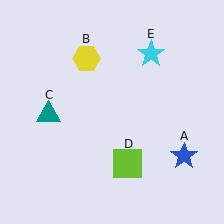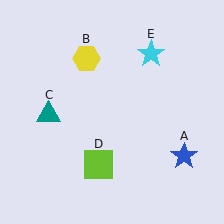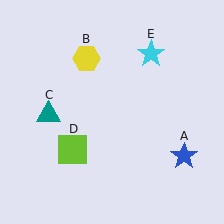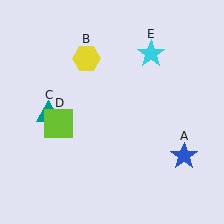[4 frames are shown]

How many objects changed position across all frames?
1 object changed position: lime square (object D).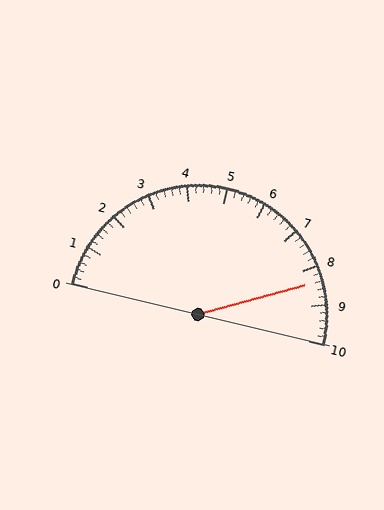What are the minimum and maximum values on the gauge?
The gauge ranges from 0 to 10.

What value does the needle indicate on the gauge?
The needle indicates approximately 8.4.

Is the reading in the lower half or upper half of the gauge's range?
The reading is in the upper half of the range (0 to 10).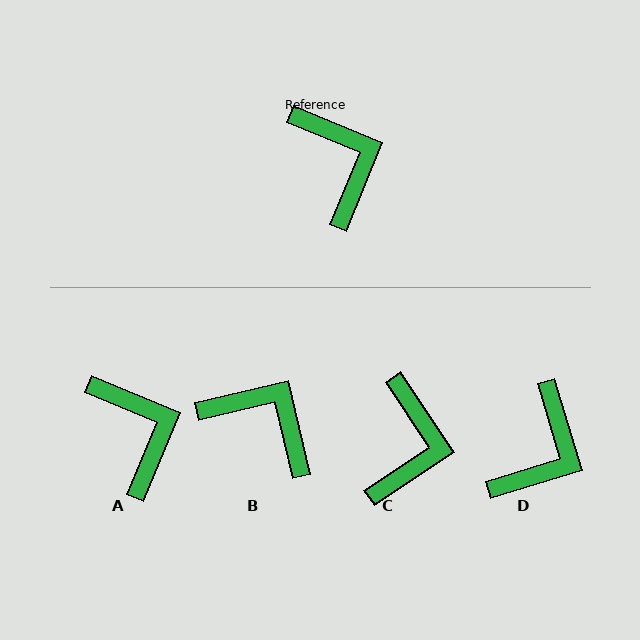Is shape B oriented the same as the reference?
No, it is off by about 36 degrees.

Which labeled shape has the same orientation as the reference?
A.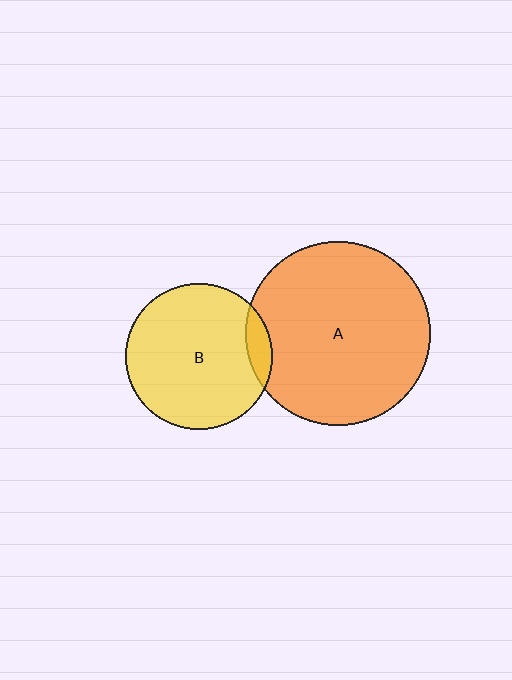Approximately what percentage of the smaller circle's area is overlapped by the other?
Approximately 10%.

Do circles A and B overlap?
Yes.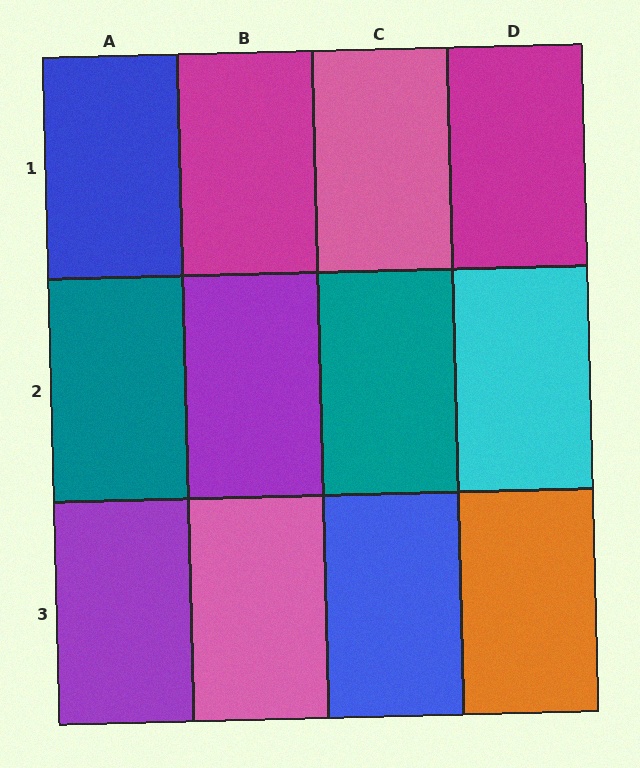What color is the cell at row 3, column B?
Pink.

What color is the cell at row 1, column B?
Magenta.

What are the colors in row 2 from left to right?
Teal, purple, teal, cyan.